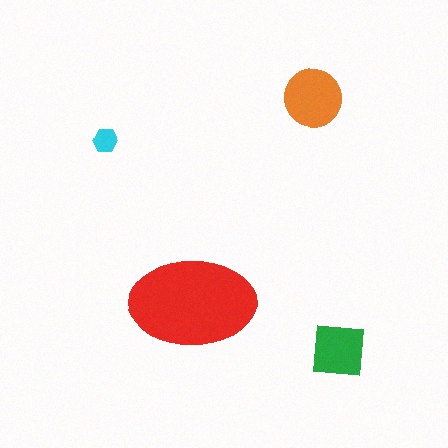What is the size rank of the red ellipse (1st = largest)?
1st.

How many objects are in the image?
There are 4 objects in the image.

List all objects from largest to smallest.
The red ellipse, the orange circle, the green square, the cyan hexagon.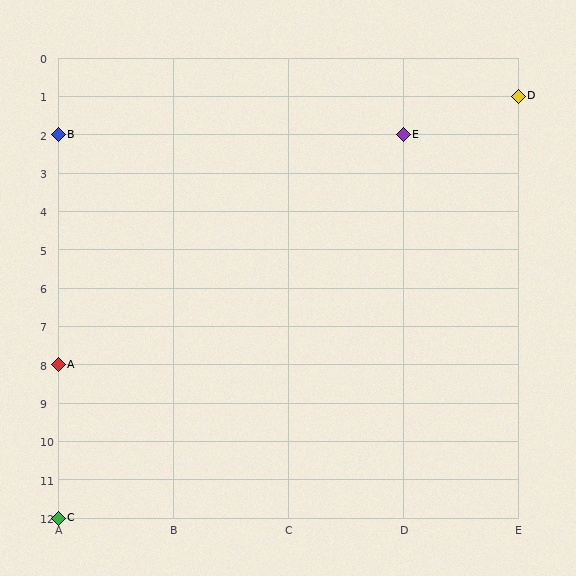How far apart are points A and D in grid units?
Points A and D are 4 columns and 7 rows apart (about 8.1 grid units diagonally).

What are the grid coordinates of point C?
Point C is at grid coordinates (A, 12).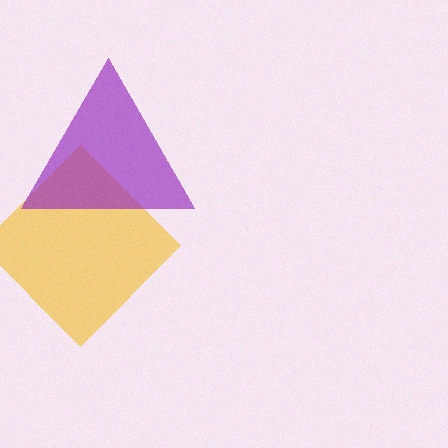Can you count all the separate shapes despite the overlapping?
Yes, there are 2 separate shapes.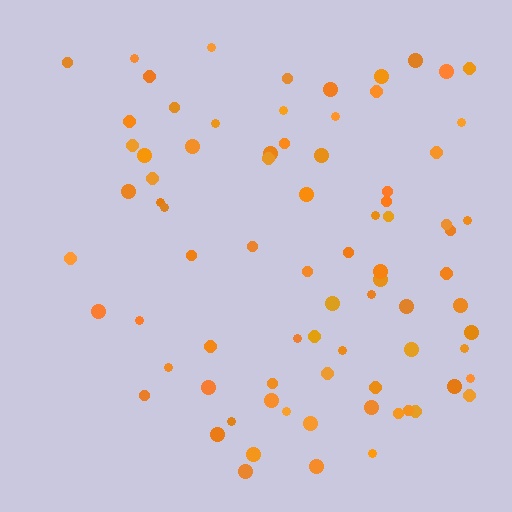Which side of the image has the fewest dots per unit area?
The left.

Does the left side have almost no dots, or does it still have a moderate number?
Still a moderate number, just noticeably fewer than the right.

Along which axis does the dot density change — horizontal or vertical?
Horizontal.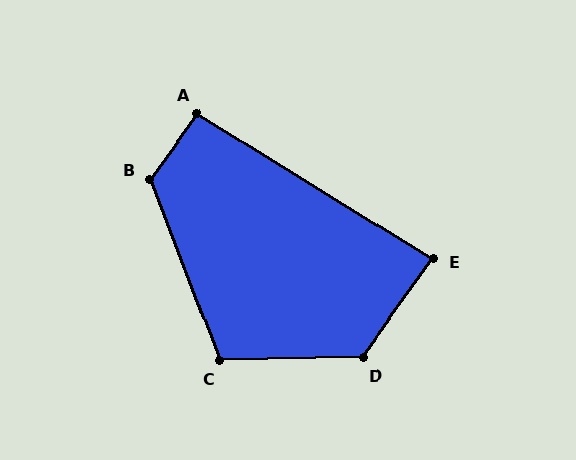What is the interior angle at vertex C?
Approximately 110 degrees (obtuse).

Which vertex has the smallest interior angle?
E, at approximately 86 degrees.